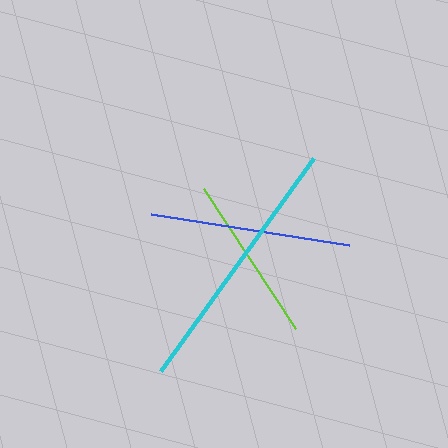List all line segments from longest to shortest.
From longest to shortest: cyan, blue, lime.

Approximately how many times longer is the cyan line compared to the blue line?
The cyan line is approximately 1.3 times the length of the blue line.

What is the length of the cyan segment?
The cyan segment is approximately 262 pixels long.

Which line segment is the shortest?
The lime line is the shortest at approximately 167 pixels.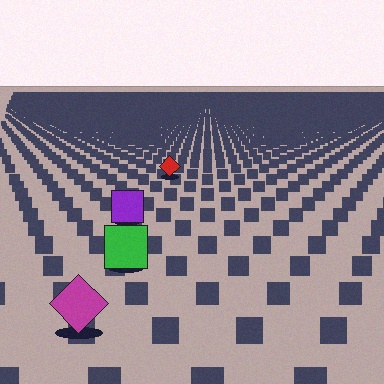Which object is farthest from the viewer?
The red diamond is farthest from the viewer. It appears smaller and the ground texture around it is denser.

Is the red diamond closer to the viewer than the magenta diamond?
No. The magenta diamond is closer — you can tell from the texture gradient: the ground texture is coarser near it.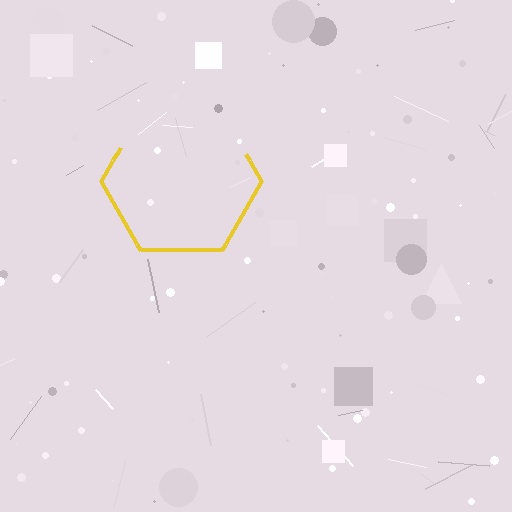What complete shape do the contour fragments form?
The contour fragments form a hexagon.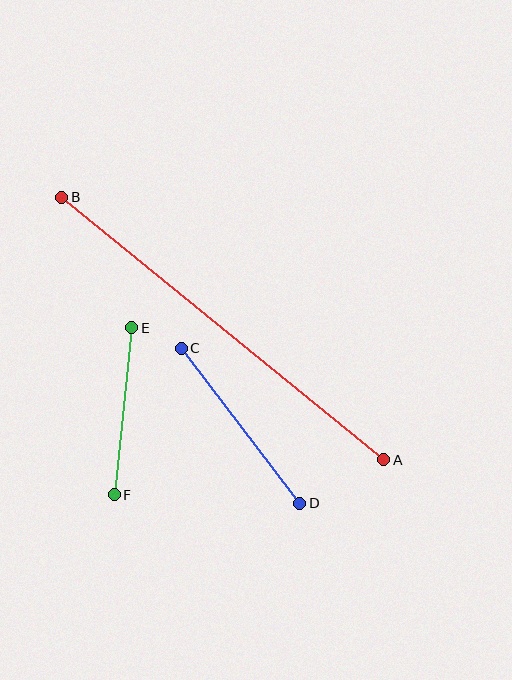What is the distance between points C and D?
The distance is approximately 195 pixels.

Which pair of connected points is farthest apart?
Points A and B are farthest apart.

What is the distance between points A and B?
The distance is approximately 415 pixels.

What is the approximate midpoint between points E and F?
The midpoint is at approximately (123, 411) pixels.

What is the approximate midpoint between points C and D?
The midpoint is at approximately (241, 426) pixels.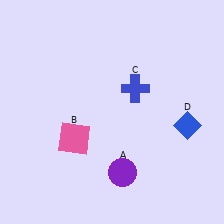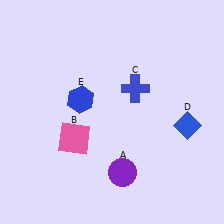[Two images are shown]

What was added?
A blue hexagon (E) was added in Image 2.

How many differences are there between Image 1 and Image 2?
There is 1 difference between the two images.